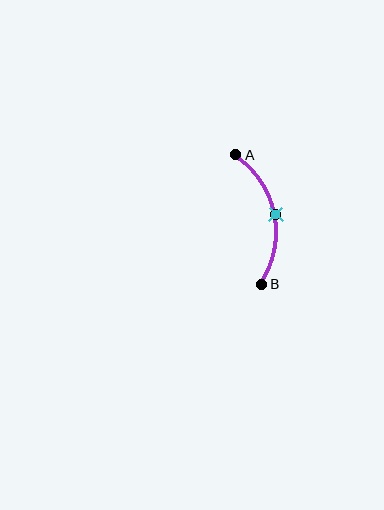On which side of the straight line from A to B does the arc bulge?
The arc bulges to the right of the straight line connecting A and B.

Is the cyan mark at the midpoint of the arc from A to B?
Yes. The cyan mark lies on the arc at equal arc-length from both A and B — it is the arc midpoint.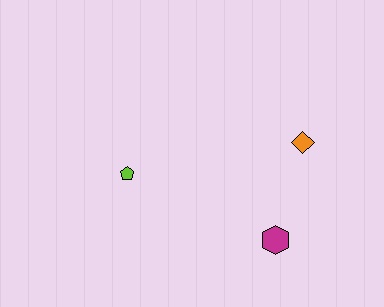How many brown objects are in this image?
There are no brown objects.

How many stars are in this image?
There are no stars.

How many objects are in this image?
There are 3 objects.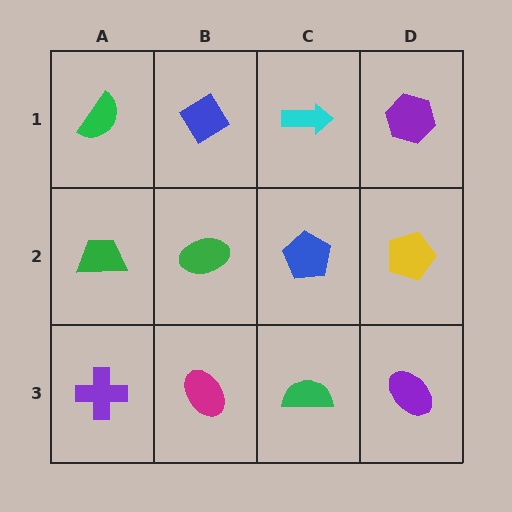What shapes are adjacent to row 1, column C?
A blue pentagon (row 2, column C), a blue diamond (row 1, column B), a purple hexagon (row 1, column D).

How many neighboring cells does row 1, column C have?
3.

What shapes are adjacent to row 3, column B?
A green ellipse (row 2, column B), a purple cross (row 3, column A), a green semicircle (row 3, column C).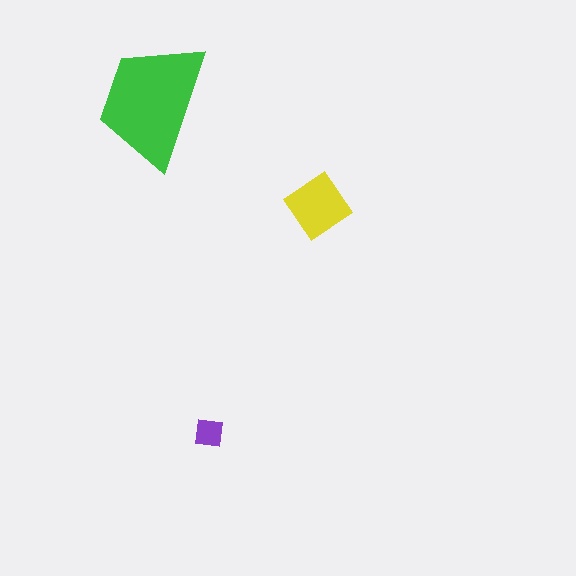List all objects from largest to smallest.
The green trapezoid, the yellow diamond, the purple square.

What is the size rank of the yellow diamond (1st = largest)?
2nd.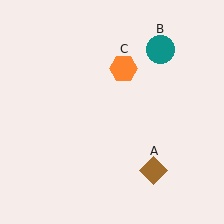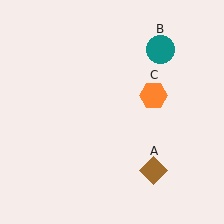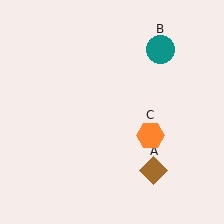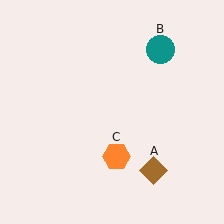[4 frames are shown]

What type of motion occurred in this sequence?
The orange hexagon (object C) rotated clockwise around the center of the scene.